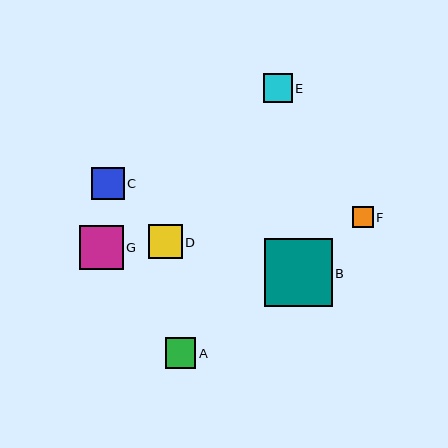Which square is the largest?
Square B is the largest with a size of approximately 68 pixels.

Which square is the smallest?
Square F is the smallest with a size of approximately 21 pixels.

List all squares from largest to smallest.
From largest to smallest: B, G, D, C, A, E, F.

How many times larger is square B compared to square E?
Square B is approximately 2.3 times the size of square E.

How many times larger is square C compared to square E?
Square C is approximately 1.1 times the size of square E.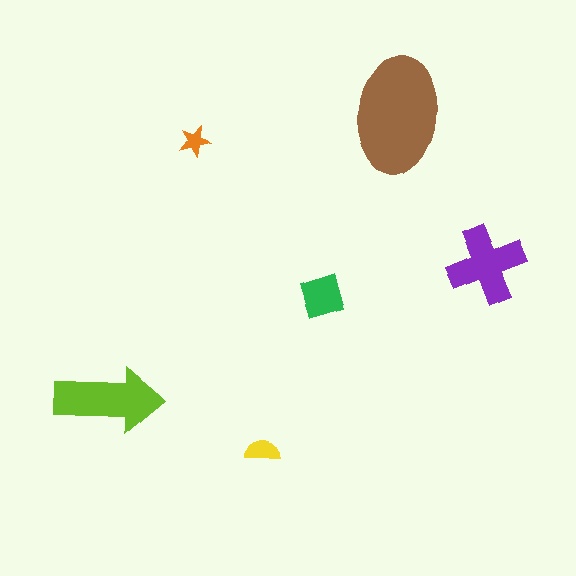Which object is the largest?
The brown ellipse.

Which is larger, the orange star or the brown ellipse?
The brown ellipse.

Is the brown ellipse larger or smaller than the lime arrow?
Larger.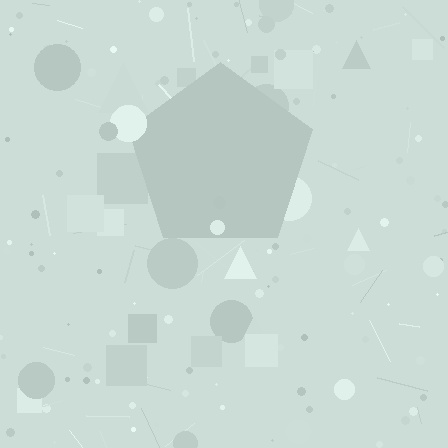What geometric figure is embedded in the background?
A pentagon is embedded in the background.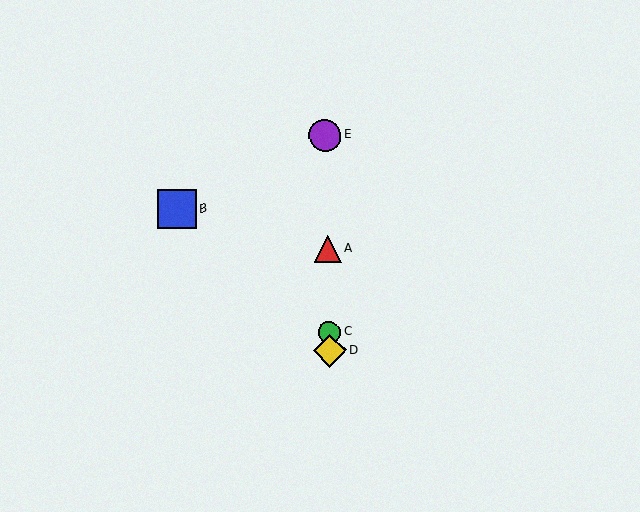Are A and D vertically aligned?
Yes, both are at x≈328.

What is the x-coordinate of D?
Object D is at x≈330.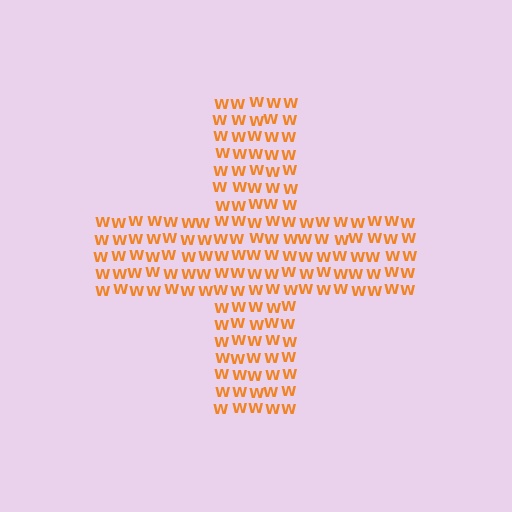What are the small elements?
The small elements are letter W's.